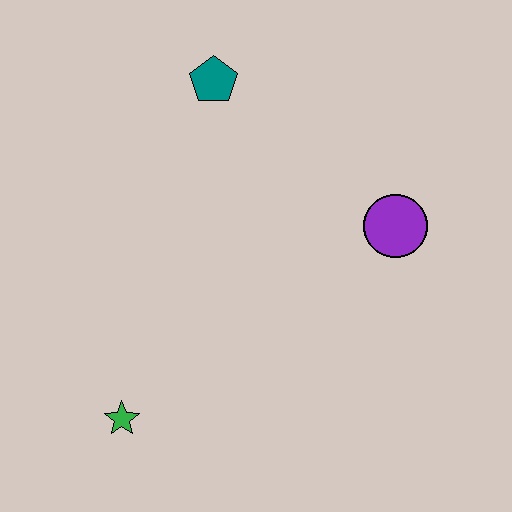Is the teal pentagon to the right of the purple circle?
No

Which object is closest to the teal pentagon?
The purple circle is closest to the teal pentagon.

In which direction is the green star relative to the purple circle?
The green star is to the left of the purple circle.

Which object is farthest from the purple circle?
The green star is farthest from the purple circle.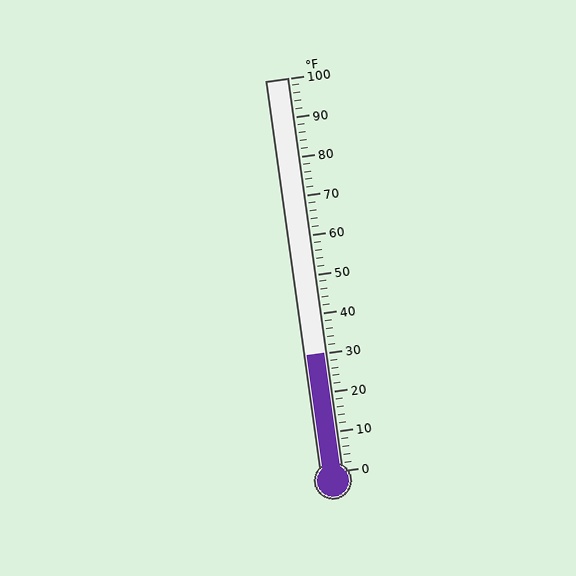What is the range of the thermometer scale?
The thermometer scale ranges from 0°F to 100°F.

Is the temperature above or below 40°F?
The temperature is below 40°F.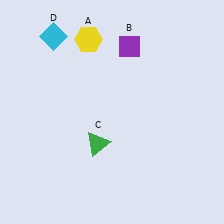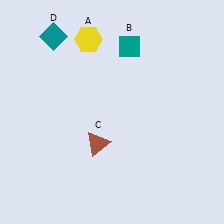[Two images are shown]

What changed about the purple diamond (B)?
In Image 1, B is purple. In Image 2, it changed to teal.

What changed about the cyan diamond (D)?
In Image 1, D is cyan. In Image 2, it changed to teal.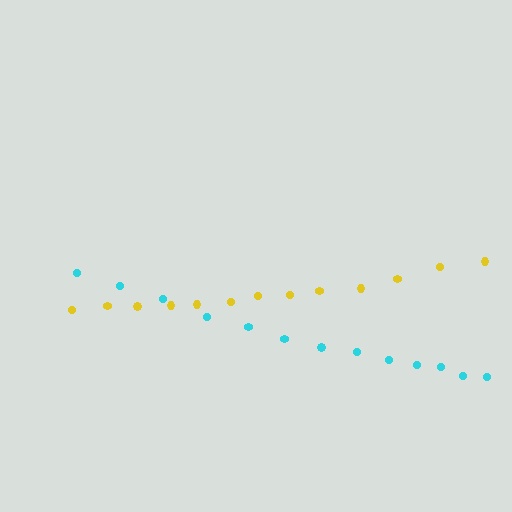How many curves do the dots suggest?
There are 2 distinct paths.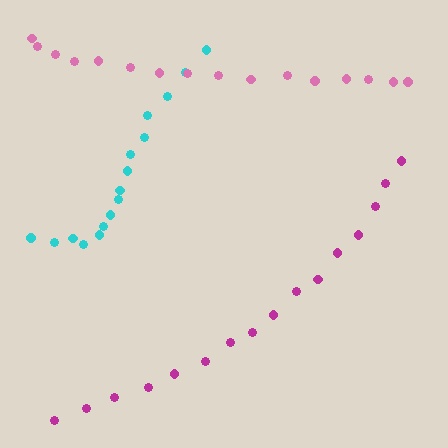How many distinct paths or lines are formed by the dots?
There are 3 distinct paths.